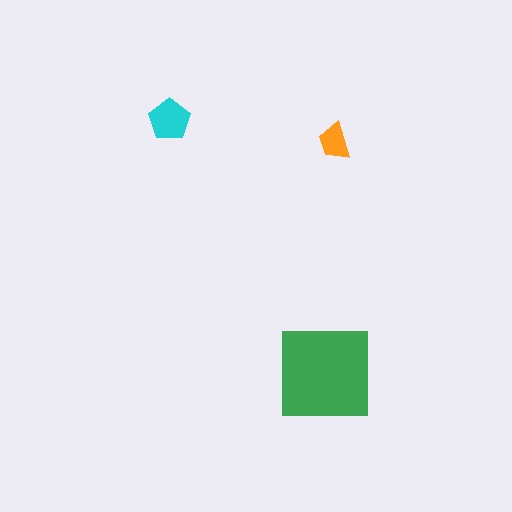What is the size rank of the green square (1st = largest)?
1st.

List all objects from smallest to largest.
The orange trapezoid, the cyan pentagon, the green square.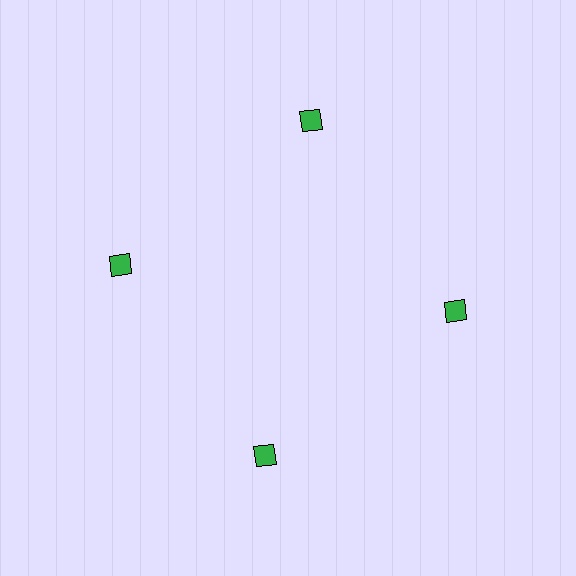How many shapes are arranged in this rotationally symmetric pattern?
There are 4 shapes, arranged in 4 groups of 1.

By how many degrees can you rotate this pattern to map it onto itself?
The pattern maps onto itself every 90 degrees of rotation.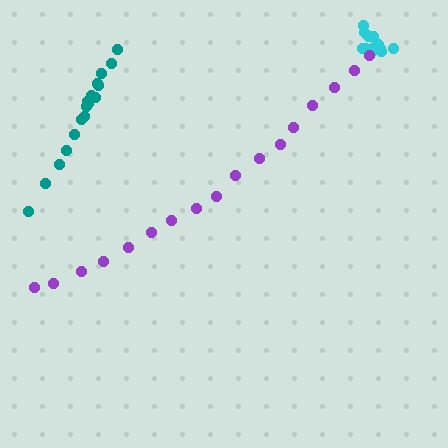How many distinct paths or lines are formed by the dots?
There are 3 distinct paths.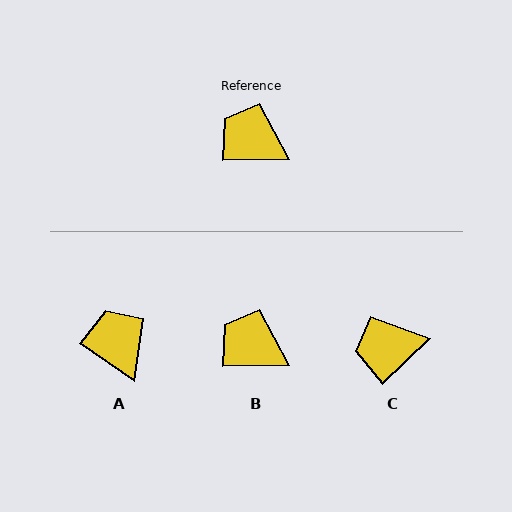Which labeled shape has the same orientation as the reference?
B.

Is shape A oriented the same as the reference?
No, it is off by about 35 degrees.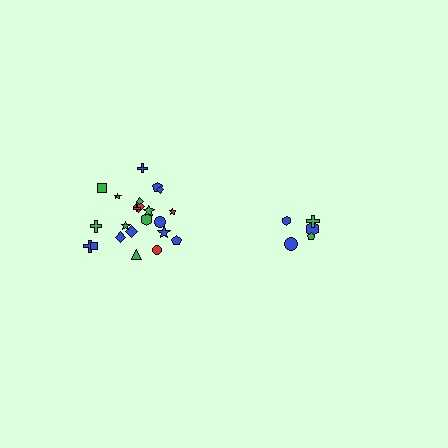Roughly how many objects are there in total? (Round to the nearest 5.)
Roughly 25 objects in total.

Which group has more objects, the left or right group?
The left group.